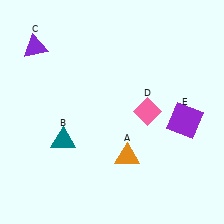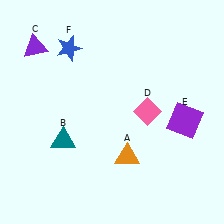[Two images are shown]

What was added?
A blue star (F) was added in Image 2.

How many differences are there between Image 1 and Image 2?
There is 1 difference between the two images.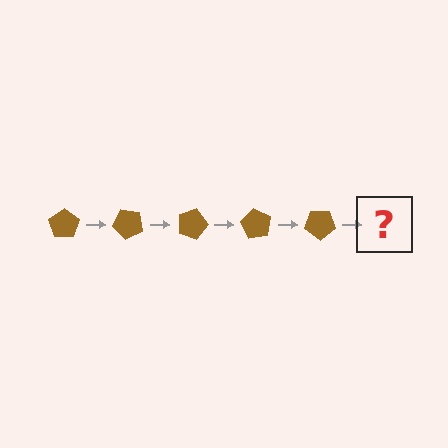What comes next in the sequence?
The next element should be a brown pentagon rotated 225 degrees.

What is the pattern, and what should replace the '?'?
The pattern is that the pentagon rotates 45 degrees each step. The '?' should be a brown pentagon rotated 225 degrees.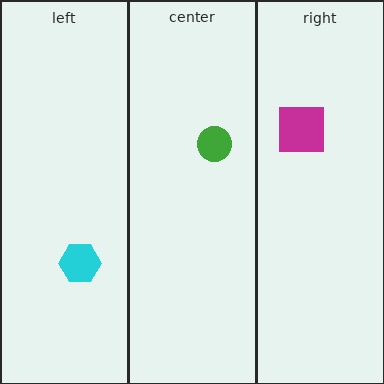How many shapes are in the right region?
1.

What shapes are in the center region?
The green circle.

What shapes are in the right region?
The magenta square.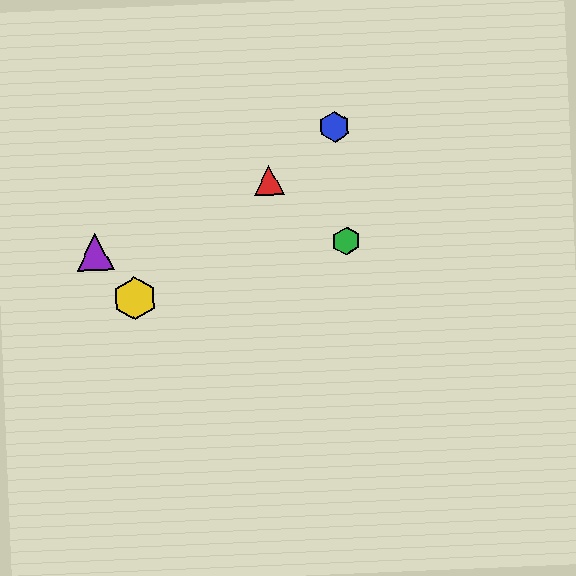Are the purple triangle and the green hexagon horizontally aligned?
Yes, both are at y≈252.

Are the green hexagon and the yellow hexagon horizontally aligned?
No, the green hexagon is at y≈241 and the yellow hexagon is at y≈298.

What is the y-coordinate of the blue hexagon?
The blue hexagon is at y≈127.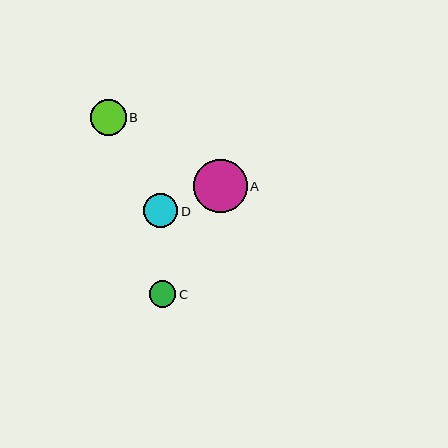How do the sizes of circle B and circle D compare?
Circle B and circle D are approximately the same size.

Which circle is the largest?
Circle A is the largest with a size of approximately 53 pixels.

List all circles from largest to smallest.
From largest to smallest: A, B, D, C.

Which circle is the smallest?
Circle C is the smallest with a size of approximately 27 pixels.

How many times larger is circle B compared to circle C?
Circle B is approximately 1.4 times the size of circle C.